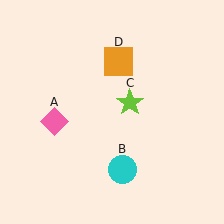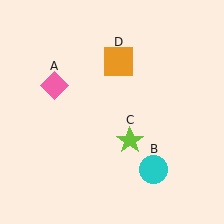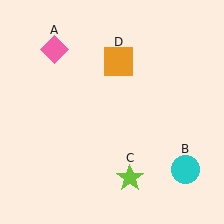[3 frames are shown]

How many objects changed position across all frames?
3 objects changed position: pink diamond (object A), cyan circle (object B), lime star (object C).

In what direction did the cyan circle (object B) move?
The cyan circle (object B) moved right.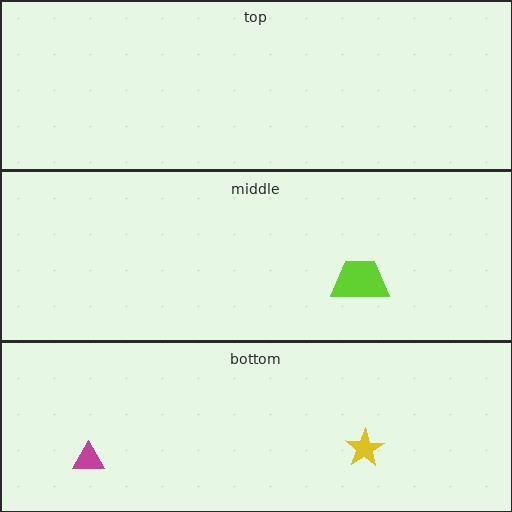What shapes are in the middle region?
The lime trapezoid.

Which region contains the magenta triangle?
The bottom region.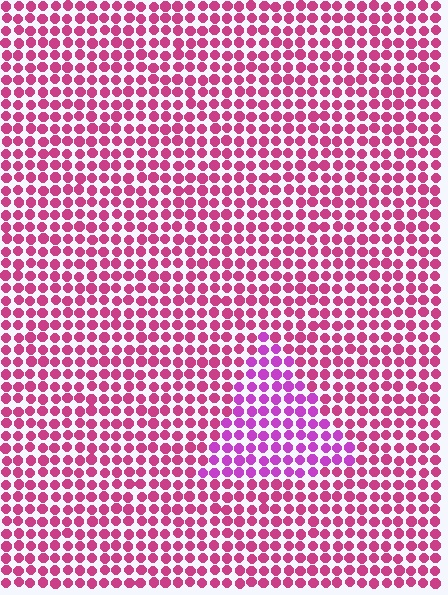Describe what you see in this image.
The image is filled with small magenta elements in a uniform arrangement. A triangle-shaped region is visible where the elements are tinted to a slightly different hue, forming a subtle color boundary.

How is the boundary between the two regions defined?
The boundary is defined purely by a slight shift in hue (about 32 degrees). Spacing, size, and orientation are identical on both sides.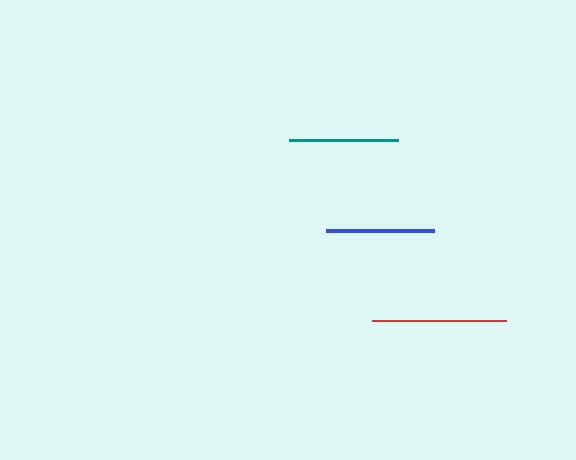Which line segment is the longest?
The red line is the longest at approximately 134 pixels.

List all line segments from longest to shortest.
From longest to shortest: red, teal, blue.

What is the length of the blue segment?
The blue segment is approximately 108 pixels long.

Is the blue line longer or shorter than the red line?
The red line is longer than the blue line.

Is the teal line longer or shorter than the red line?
The red line is longer than the teal line.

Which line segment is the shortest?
The blue line is the shortest at approximately 108 pixels.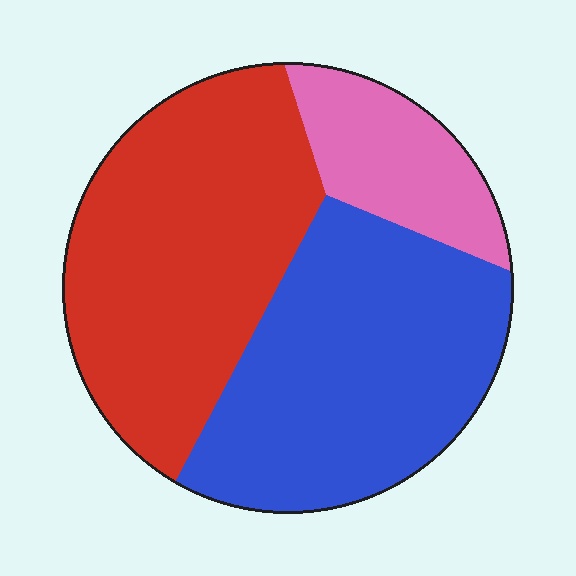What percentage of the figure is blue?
Blue takes up between a quarter and a half of the figure.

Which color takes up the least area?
Pink, at roughly 15%.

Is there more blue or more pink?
Blue.